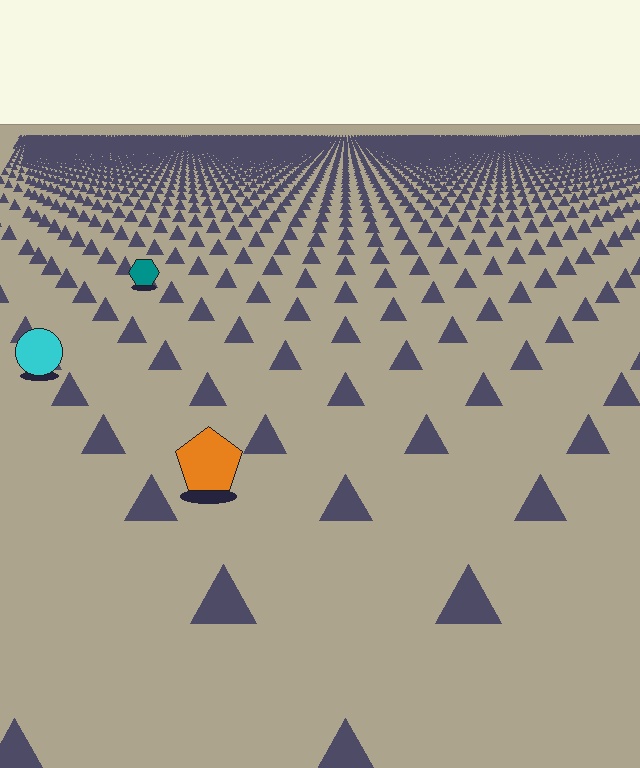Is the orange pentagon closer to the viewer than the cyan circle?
Yes. The orange pentagon is closer — you can tell from the texture gradient: the ground texture is coarser near it.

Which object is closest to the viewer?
The orange pentagon is closest. The texture marks near it are larger and more spread out.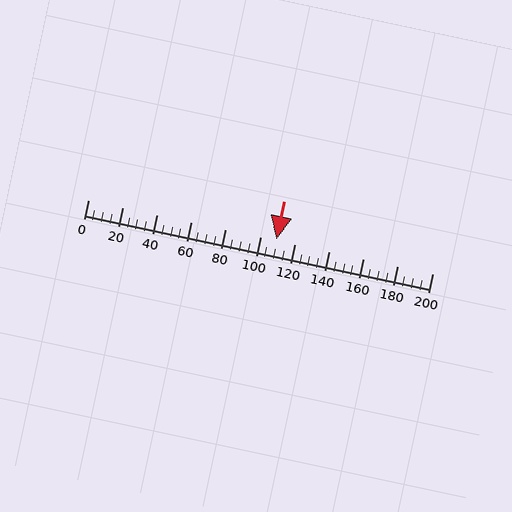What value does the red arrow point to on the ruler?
The red arrow points to approximately 109.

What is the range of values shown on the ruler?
The ruler shows values from 0 to 200.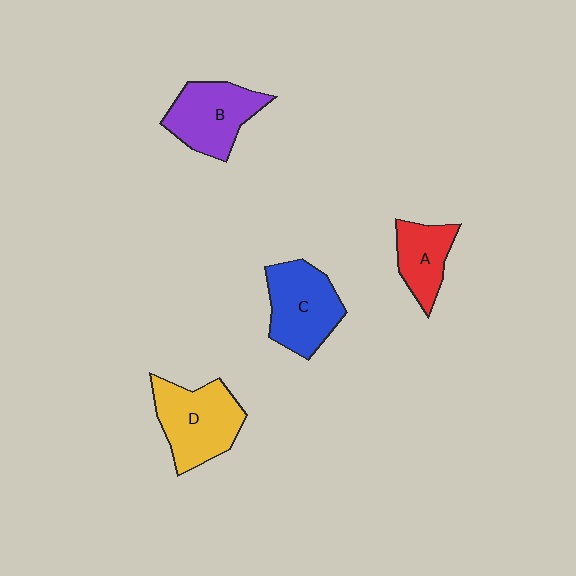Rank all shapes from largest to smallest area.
From largest to smallest: D (yellow), C (blue), B (purple), A (red).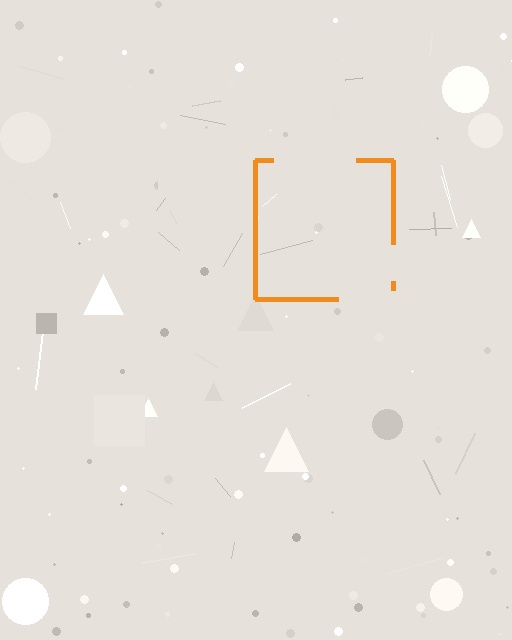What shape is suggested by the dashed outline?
The dashed outline suggests a square.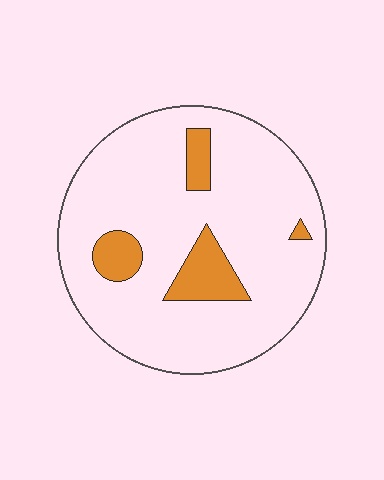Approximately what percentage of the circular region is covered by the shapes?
Approximately 15%.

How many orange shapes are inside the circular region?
4.